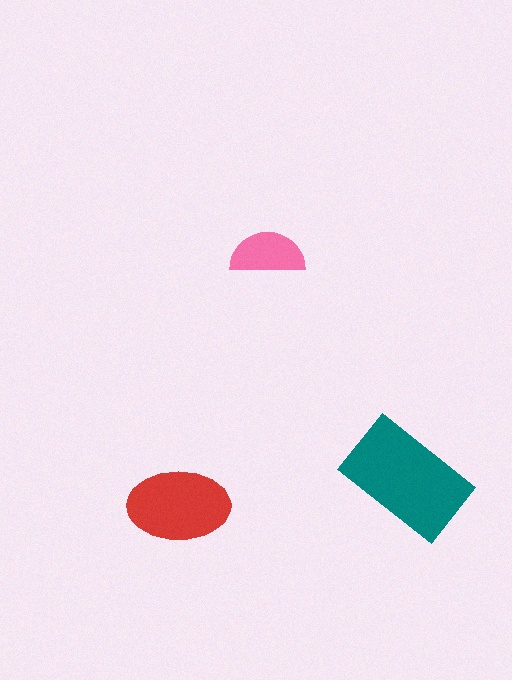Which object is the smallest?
The pink semicircle.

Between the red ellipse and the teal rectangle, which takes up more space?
The teal rectangle.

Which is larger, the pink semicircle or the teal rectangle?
The teal rectangle.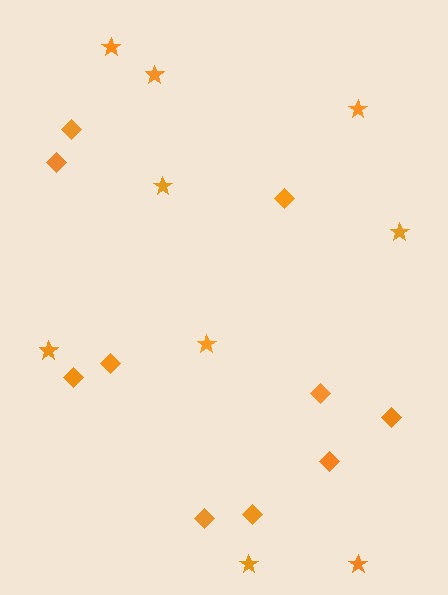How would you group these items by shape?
There are 2 groups: one group of diamonds (10) and one group of stars (9).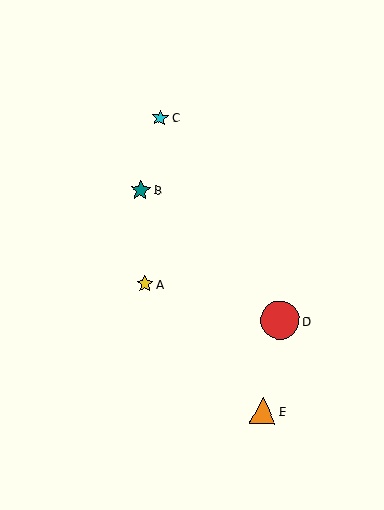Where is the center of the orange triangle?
The center of the orange triangle is at (263, 411).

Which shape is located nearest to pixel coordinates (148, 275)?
The yellow star (labeled A) at (145, 284) is nearest to that location.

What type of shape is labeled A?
Shape A is a yellow star.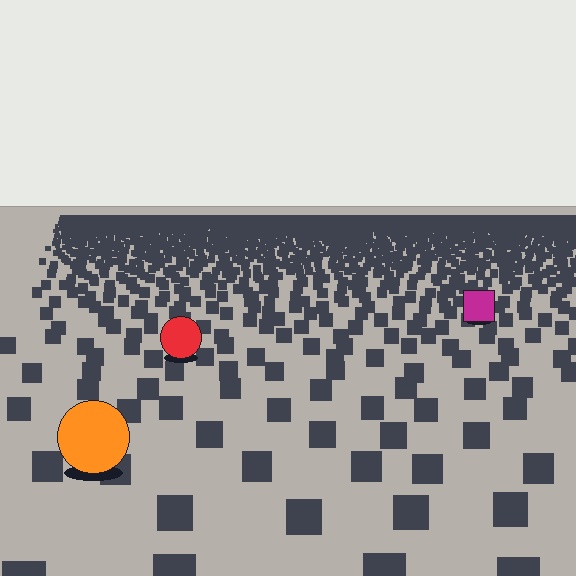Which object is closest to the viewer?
The orange circle is closest. The texture marks near it are larger and more spread out.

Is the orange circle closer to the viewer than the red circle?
Yes. The orange circle is closer — you can tell from the texture gradient: the ground texture is coarser near it.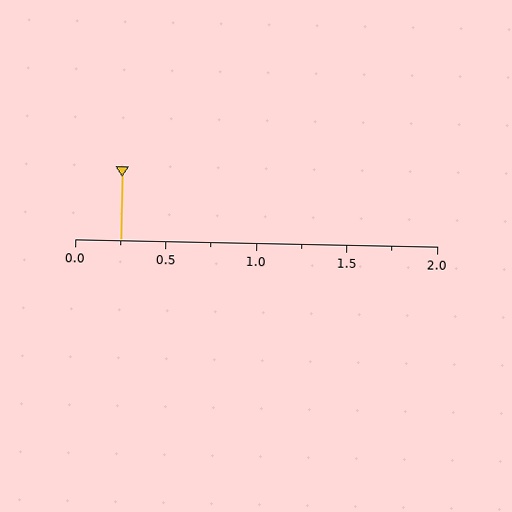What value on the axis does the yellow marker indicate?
The marker indicates approximately 0.25.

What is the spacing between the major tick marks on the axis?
The major ticks are spaced 0.5 apart.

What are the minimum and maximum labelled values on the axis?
The axis runs from 0.0 to 2.0.